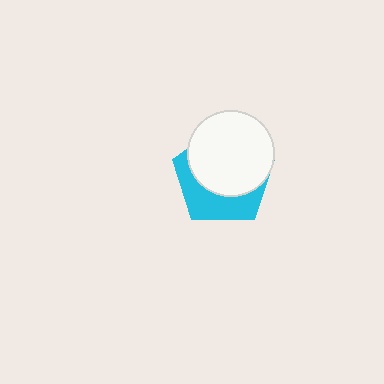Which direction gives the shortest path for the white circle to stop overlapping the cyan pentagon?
Moving toward the upper-right gives the shortest separation.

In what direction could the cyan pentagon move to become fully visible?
The cyan pentagon could move toward the lower-left. That would shift it out from behind the white circle entirely.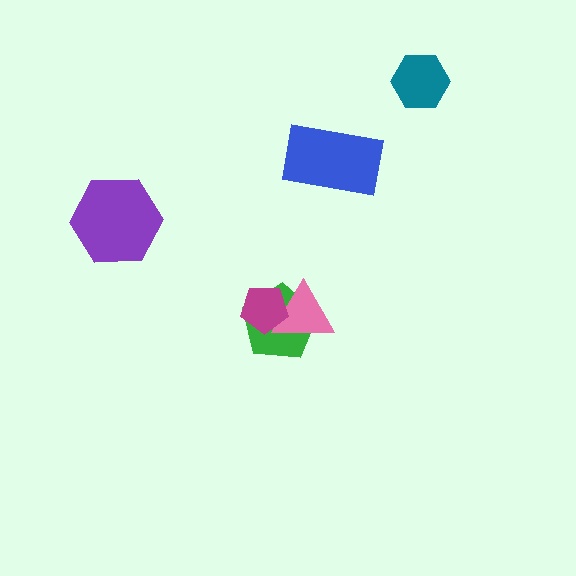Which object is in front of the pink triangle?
The magenta pentagon is in front of the pink triangle.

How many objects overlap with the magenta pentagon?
2 objects overlap with the magenta pentagon.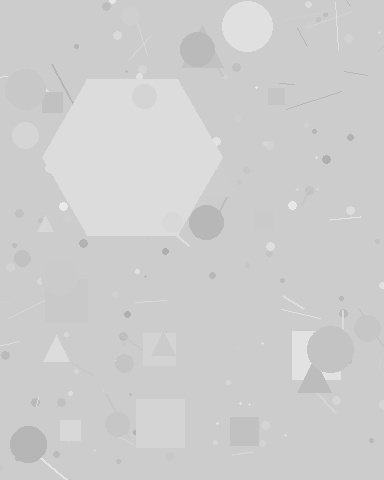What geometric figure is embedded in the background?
A hexagon is embedded in the background.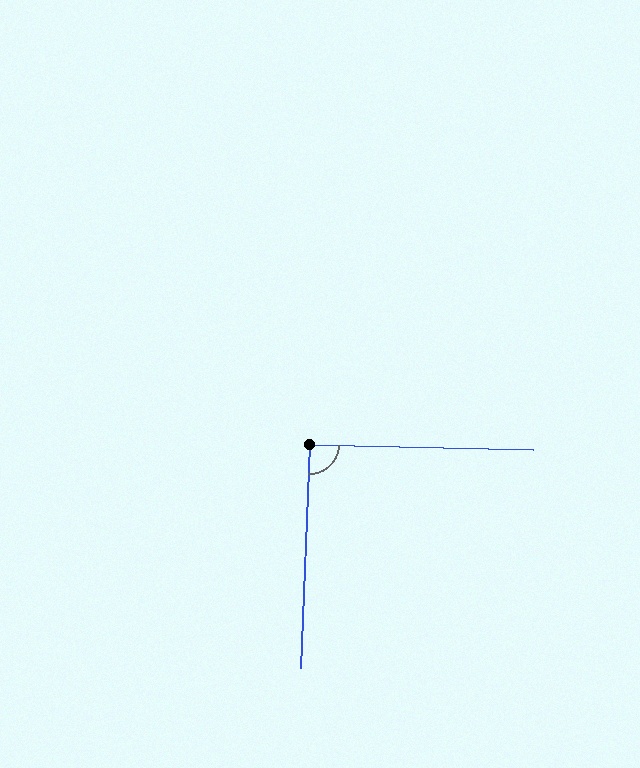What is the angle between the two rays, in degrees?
Approximately 91 degrees.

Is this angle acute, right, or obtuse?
It is approximately a right angle.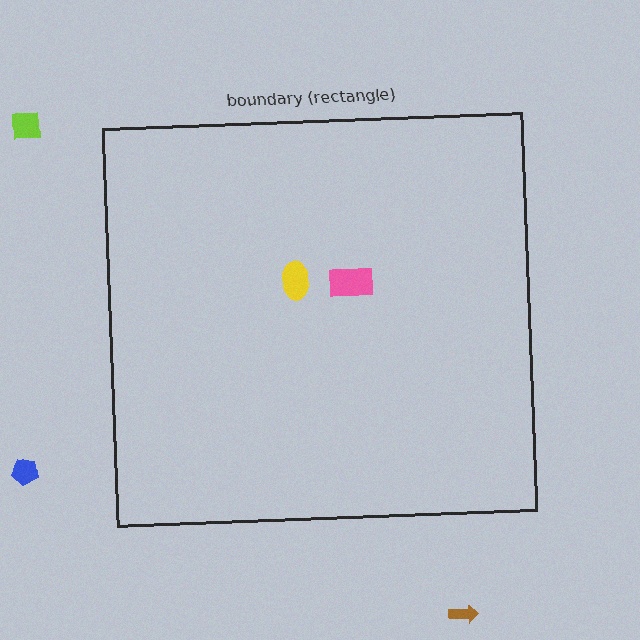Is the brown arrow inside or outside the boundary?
Outside.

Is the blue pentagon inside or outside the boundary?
Outside.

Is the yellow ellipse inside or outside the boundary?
Inside.